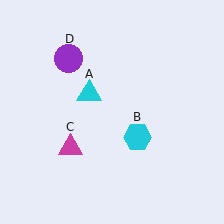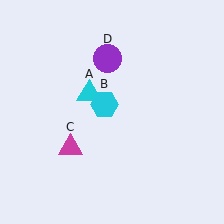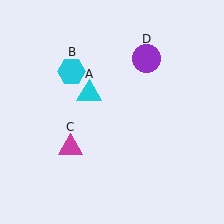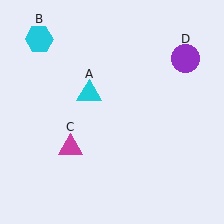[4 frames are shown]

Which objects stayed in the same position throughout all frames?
Cyan triangle (object A) and magenta triangle (object C) remained stationary.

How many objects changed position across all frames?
2 objects changed position: cyan hexagon (object B), purple circle (object D).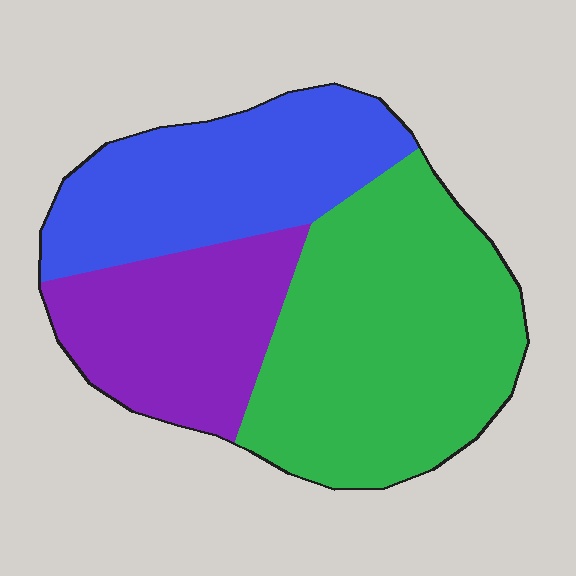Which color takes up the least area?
Purple, at roughly 25%.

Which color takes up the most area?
Green, at roughly 45%.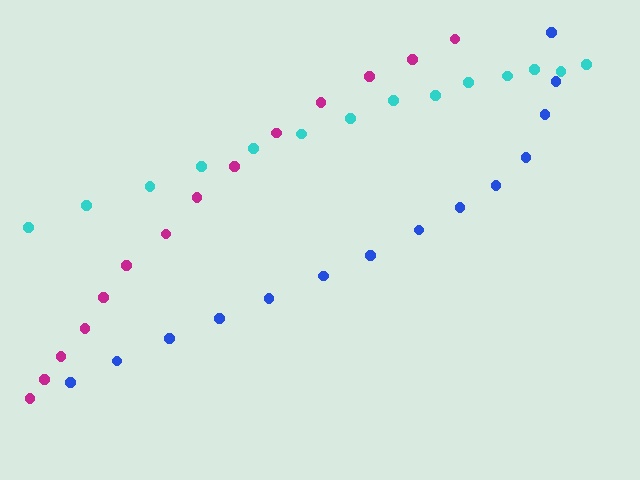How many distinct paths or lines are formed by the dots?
There are 3 distinct paths.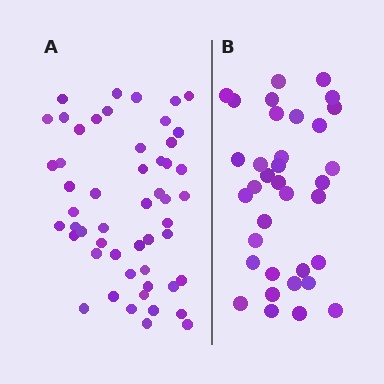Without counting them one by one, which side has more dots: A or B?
Region A (the left region) has more dots.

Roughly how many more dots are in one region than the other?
Region A has approximately 15 more dots than region B.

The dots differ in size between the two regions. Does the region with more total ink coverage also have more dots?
No. Region B has more total ink coverage because its dots are larger, but region A actually contains more individual dots. Total area can be misleading — the number of items is what matters here.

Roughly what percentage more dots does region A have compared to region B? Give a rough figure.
About 50% more.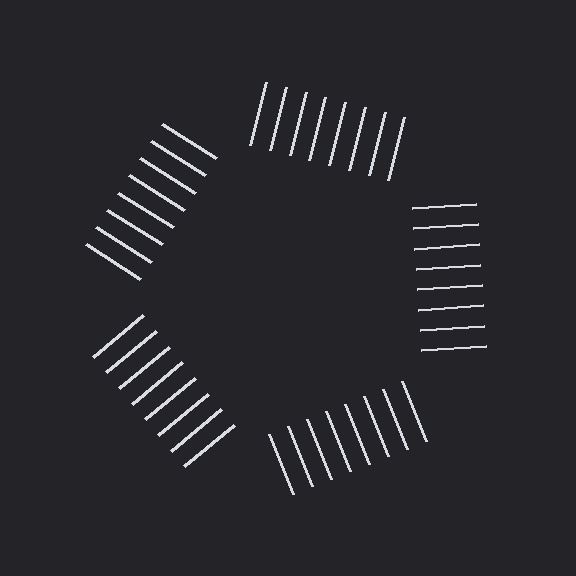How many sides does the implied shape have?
5 sides — the line-ends trace a pentagon.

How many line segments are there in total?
40 — 8 along each of the 5 edges.